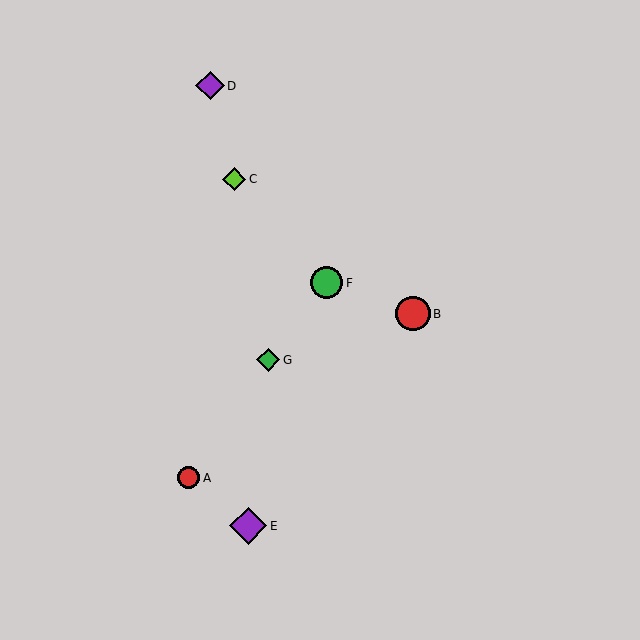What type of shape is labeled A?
Shape A is a red circle.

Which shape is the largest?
The purple diamond (labeled E) is the largest.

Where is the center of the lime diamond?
The center of the lime diamond is at (234, 179).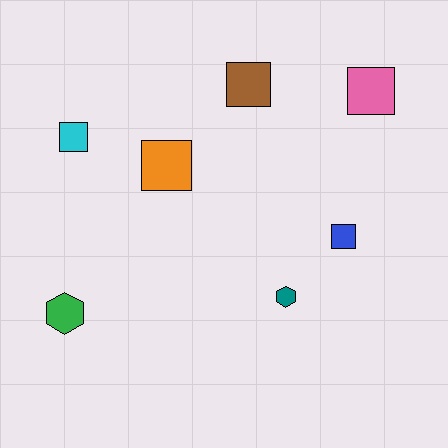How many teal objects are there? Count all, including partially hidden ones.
There is 1 teal object.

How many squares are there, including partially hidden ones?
There are 5 squares.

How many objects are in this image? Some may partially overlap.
There are 7 objects.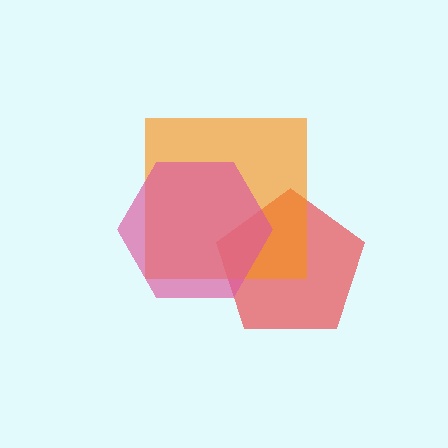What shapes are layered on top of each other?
The layered shapes are: a red pentagon, an orange square, a pink hexagon.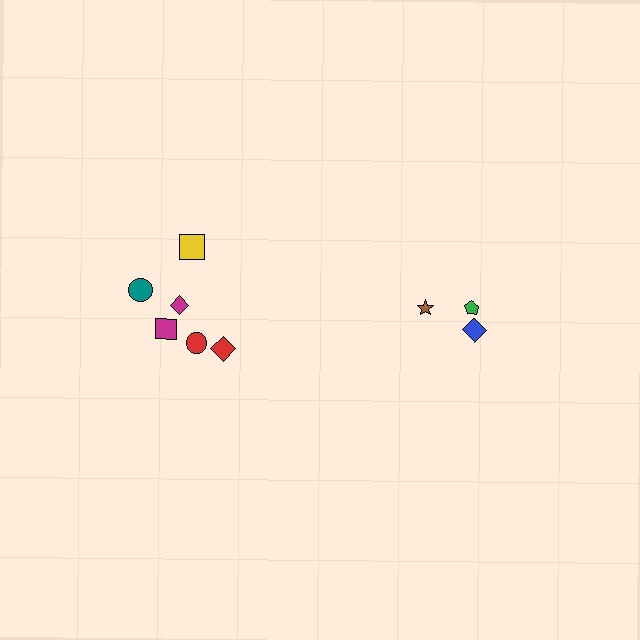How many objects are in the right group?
There are 3 objects.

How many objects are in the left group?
There are 6 objects.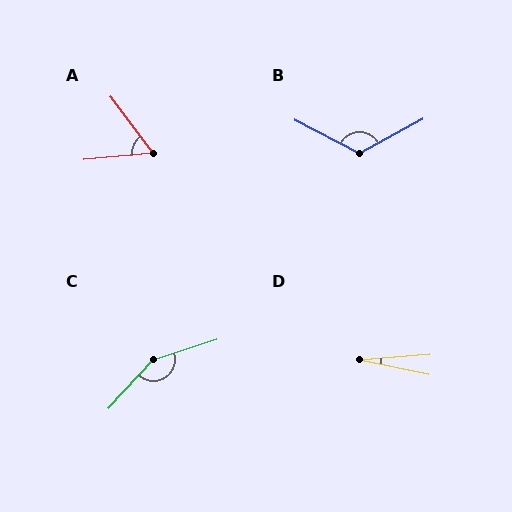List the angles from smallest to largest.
D (17°), A (59°), B (124°), C (150°).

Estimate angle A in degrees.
Approximately 59 degrees.